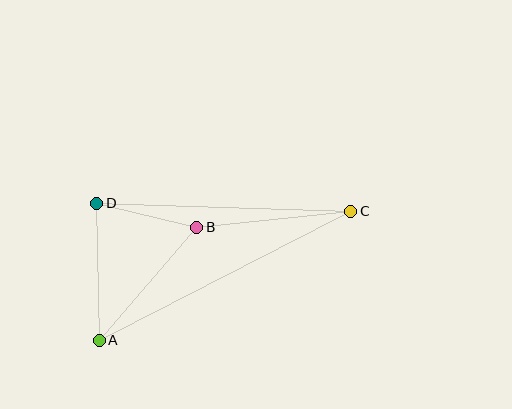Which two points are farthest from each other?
Points A and C are farthest from each other.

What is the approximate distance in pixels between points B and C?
The distance between B and C is approximately 155 pixels.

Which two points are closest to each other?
Points B and D are closest to each other.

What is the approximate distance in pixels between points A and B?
The distance between A and B is approximately 149 pixels.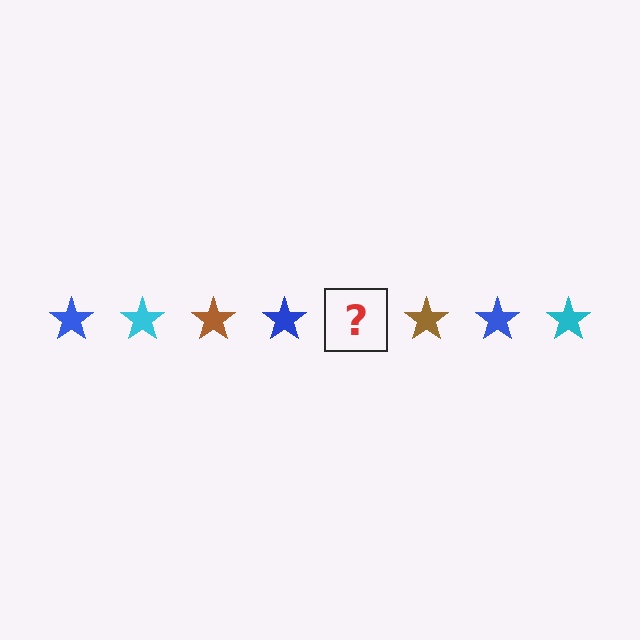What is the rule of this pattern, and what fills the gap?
The rule is that the pattern cycles through blue, cyan, brown stars. The gap should be filled with a cyan star.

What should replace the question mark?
The question mark should be replaced with a cyan star.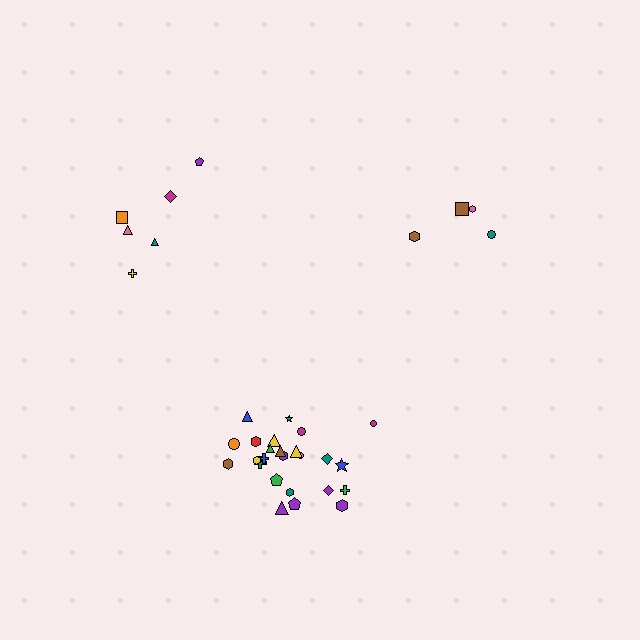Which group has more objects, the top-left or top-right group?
The top-left group.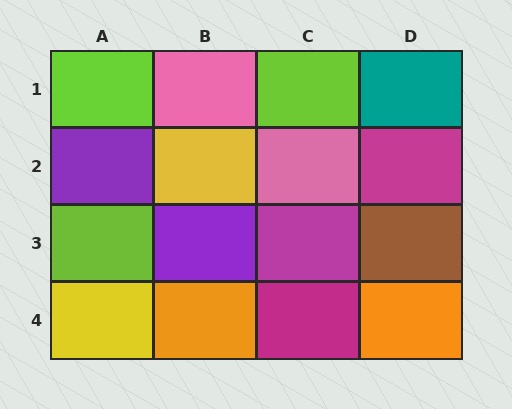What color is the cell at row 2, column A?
Purple.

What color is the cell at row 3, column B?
Purple.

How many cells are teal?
1 cell is teal.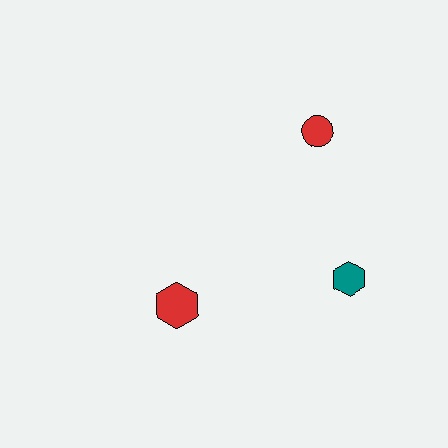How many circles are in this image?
There is 1 circle.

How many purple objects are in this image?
There are no purple objects.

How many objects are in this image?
There are 3 objects.